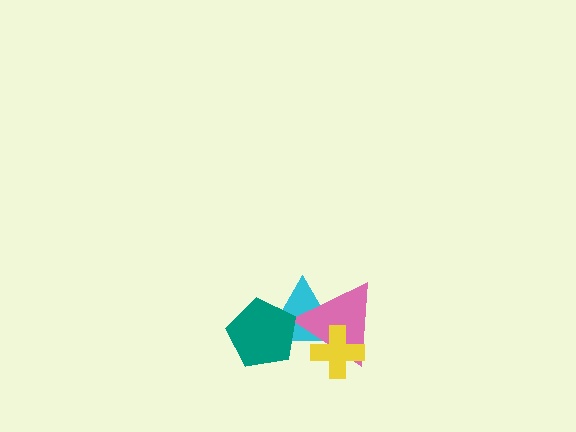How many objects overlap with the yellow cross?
2 objects overlap with the yellow cross.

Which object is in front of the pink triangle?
The yellow cross is in front of the pink triangle.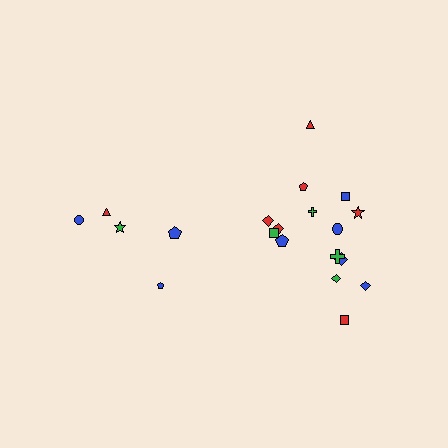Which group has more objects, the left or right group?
The right group.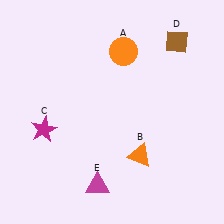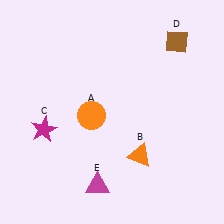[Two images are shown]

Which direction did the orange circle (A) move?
The orange circle (A) moved down.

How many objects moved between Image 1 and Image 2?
1 object moved between the two images.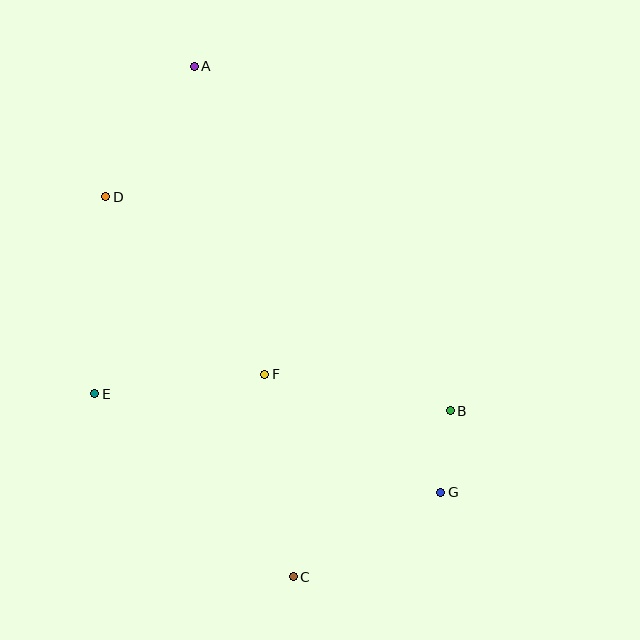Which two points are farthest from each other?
Points A and C are farthest from each other.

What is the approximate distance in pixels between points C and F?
The distance between C and F is approximately 204 pixels.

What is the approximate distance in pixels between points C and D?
The distance between C and D is approximately 424 pixels.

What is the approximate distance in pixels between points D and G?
The distance between D and G is approximately 447 pixels.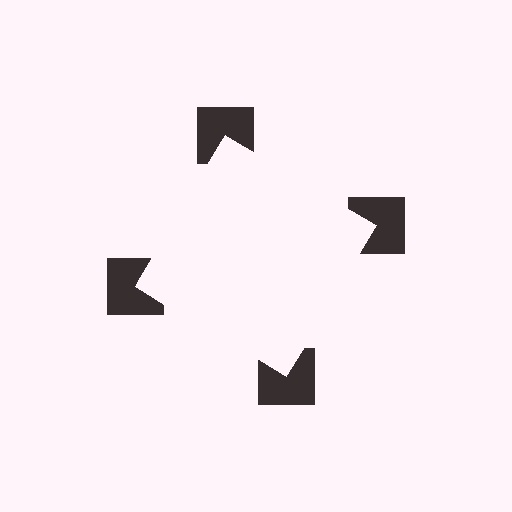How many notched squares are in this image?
There are 4 — one at each vertex of the illusory square.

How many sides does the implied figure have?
4 sides.